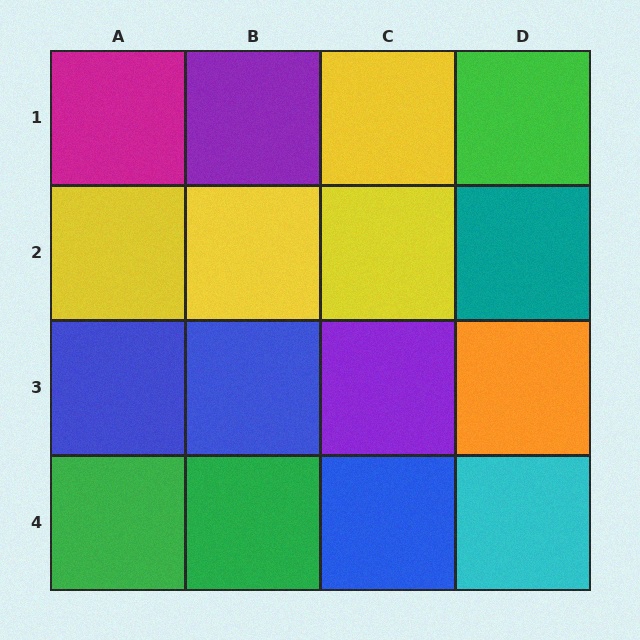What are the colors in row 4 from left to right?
Green, green, blue, cyan.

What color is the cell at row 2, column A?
Yellow.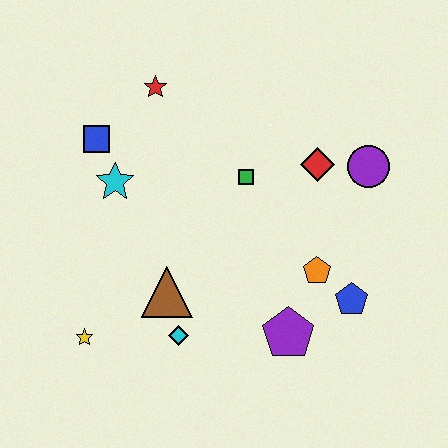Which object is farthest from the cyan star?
The blue pentagon is farthest from the cyan star.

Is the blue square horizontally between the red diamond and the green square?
No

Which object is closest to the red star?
The blue square is closest to the red star.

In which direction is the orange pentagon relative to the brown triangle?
The orange pentagon is to the right of the brown triangle.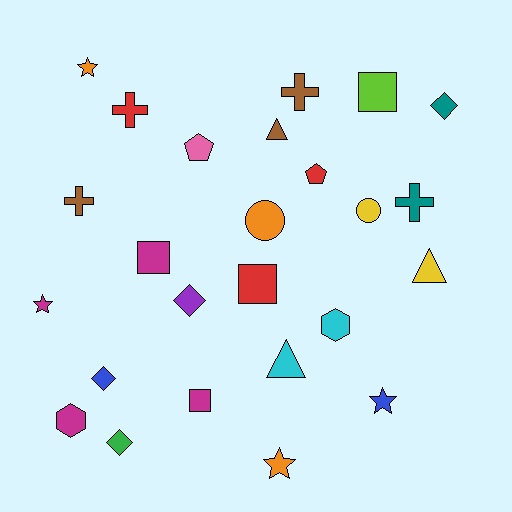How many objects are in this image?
There are 25 objects.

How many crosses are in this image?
There are 4 crosses.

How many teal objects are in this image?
There are 2 teal objects.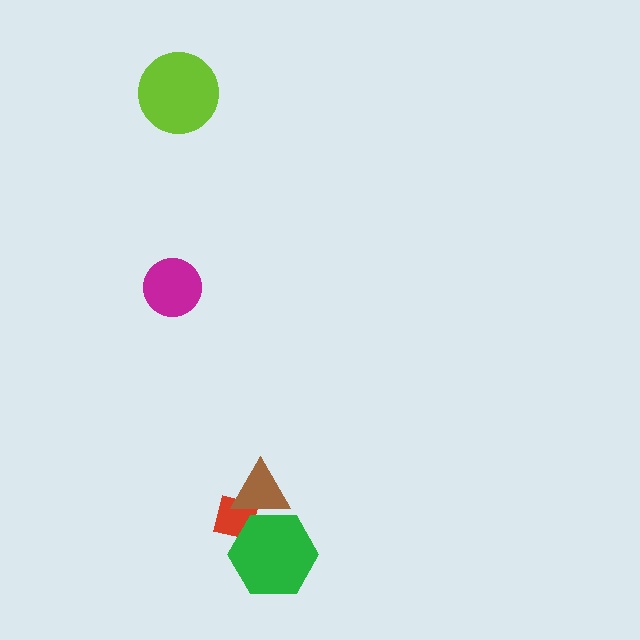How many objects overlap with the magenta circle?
0 objects overlap with the magenta circle.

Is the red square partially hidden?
Yes, it is partially covered by another shape.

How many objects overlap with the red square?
2 objects overlap with the red square.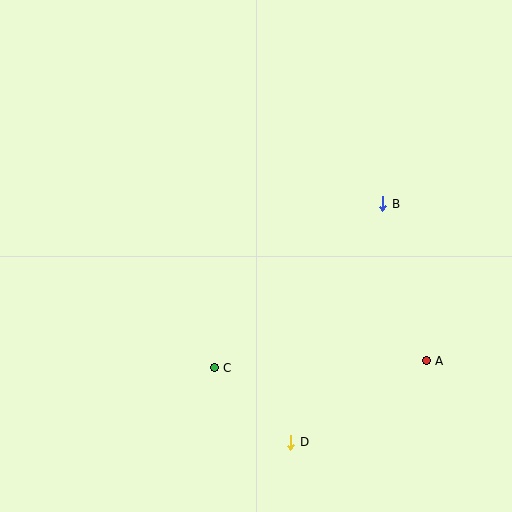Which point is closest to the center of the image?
Point C at (214, 368) is closest to the center.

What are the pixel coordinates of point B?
Point B is at (382, 204).